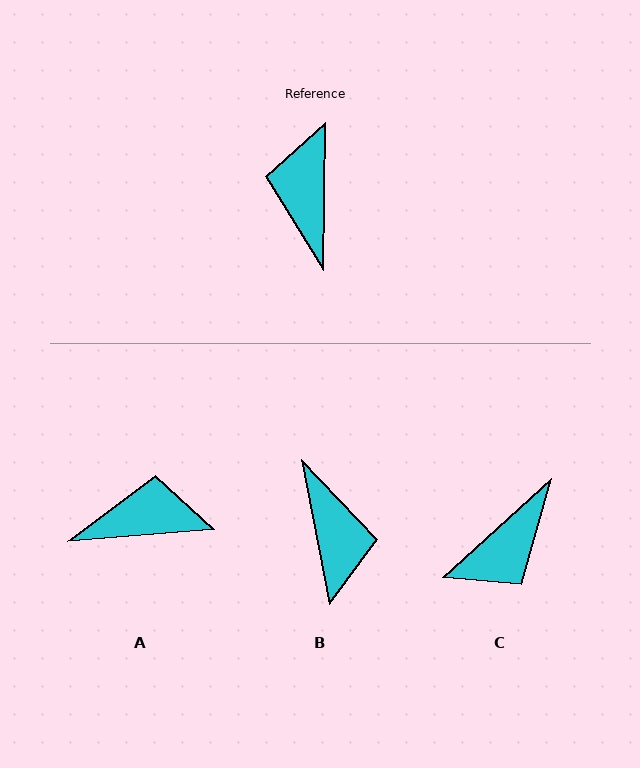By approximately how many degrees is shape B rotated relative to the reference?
Approximately 168 degrees clockwise.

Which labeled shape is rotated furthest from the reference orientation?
B, about 168 degrees away.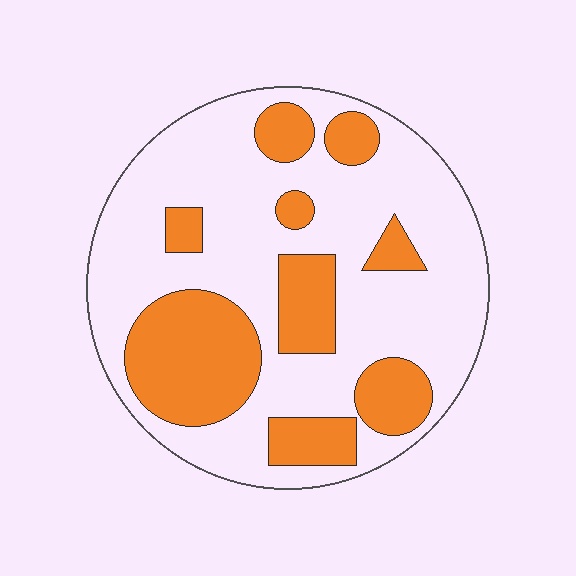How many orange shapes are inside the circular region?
9.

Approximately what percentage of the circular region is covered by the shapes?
Approximately 30%.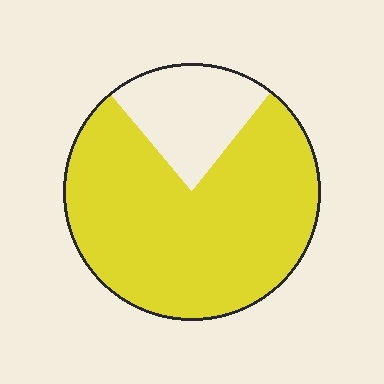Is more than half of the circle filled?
Yes.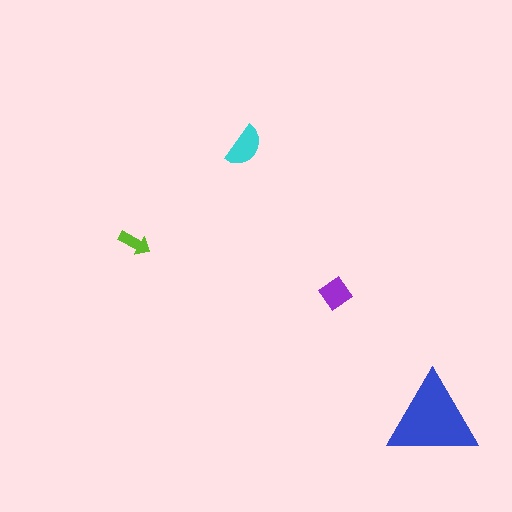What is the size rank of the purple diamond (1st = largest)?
3rd.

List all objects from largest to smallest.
The blue triangle, the cyan semicircle, the purple diamond, the lime arrow.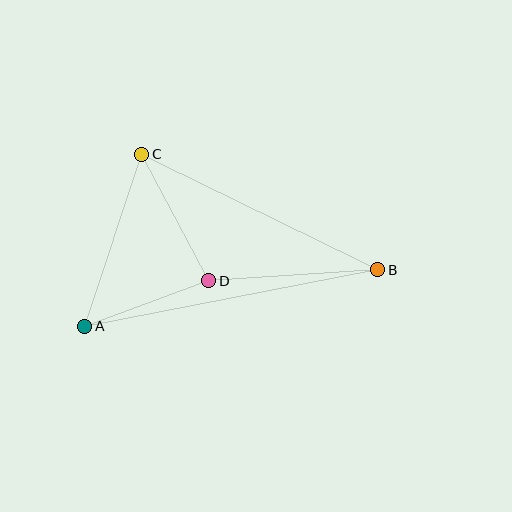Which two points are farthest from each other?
Points A and B are farthest from each other.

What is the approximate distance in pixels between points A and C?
The distance between A and C is approximately 181 pixels.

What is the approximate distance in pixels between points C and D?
The distance between C and D is approximately 143 pixels.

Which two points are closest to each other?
Points A and D are closest to each other.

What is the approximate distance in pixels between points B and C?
The distance between B and C is approximately 263 pixels.